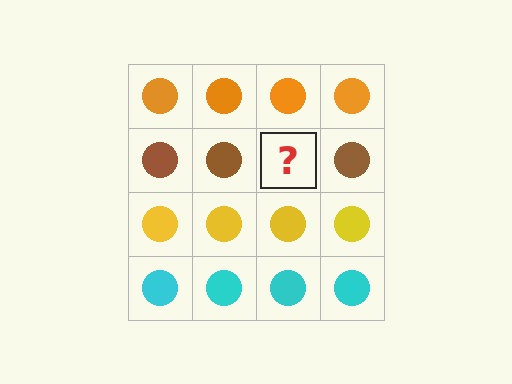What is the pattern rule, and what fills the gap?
The rule is that each row has a consistent color. The gap should be filled with a brown circle.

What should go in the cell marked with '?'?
The missing cell should contain a brown circle.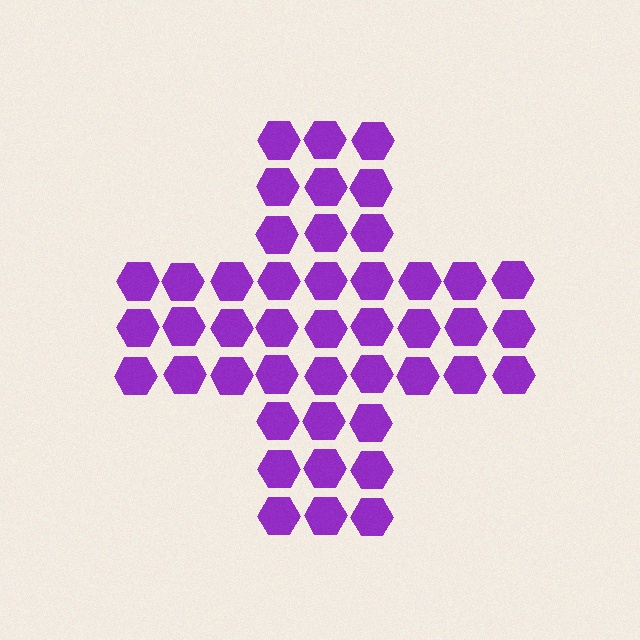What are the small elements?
The small elements are hexagons.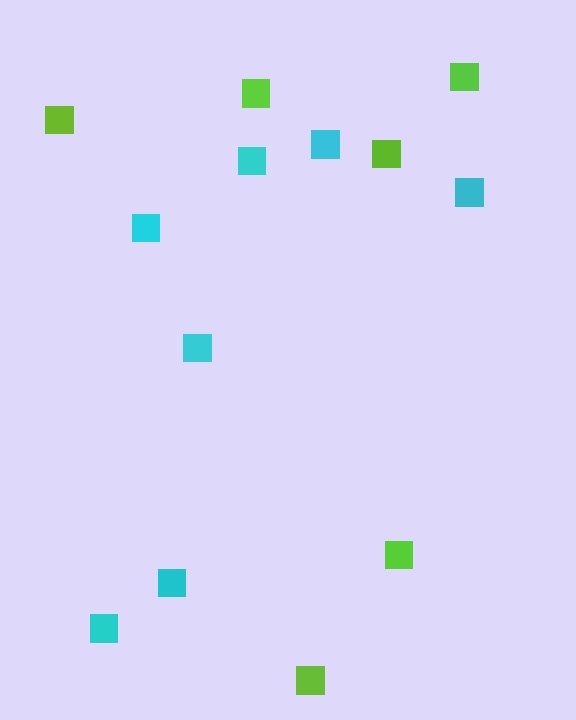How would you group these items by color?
There are 2 groups: one group of lime squares (6) and one group of cyan squares (7).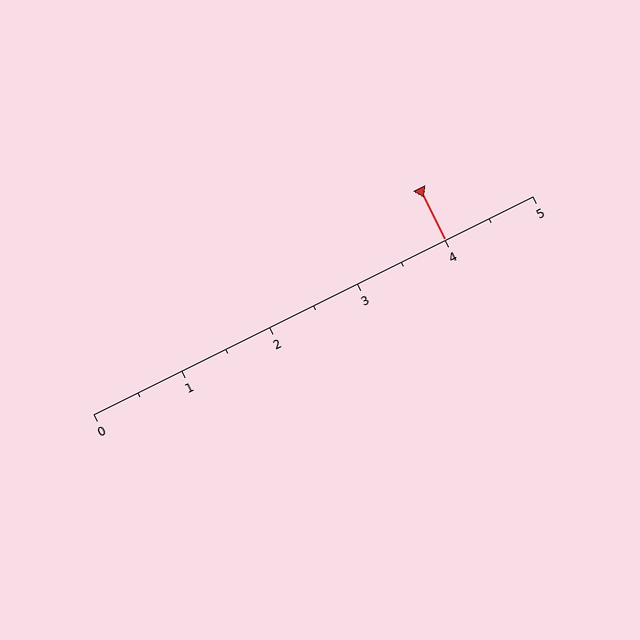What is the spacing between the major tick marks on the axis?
The major ticks are spaced 1 apart.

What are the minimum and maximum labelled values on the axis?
The axis runs from 0 to 5.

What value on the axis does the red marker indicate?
The marker indicates approximately 4.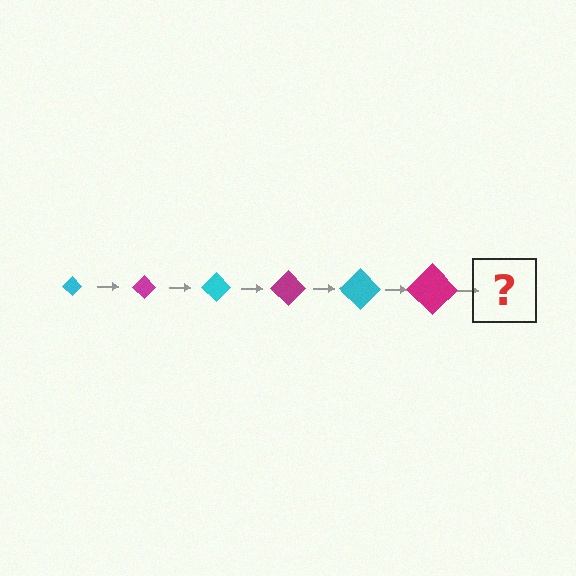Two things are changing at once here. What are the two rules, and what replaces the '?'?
The two rules are that the diamond grows larger each step and the color cycles through cyan and magenta. The '?' should be a cyan diamond, larger than the previous one.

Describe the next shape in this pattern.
It should be a cyan diamond, larger than the previous one.